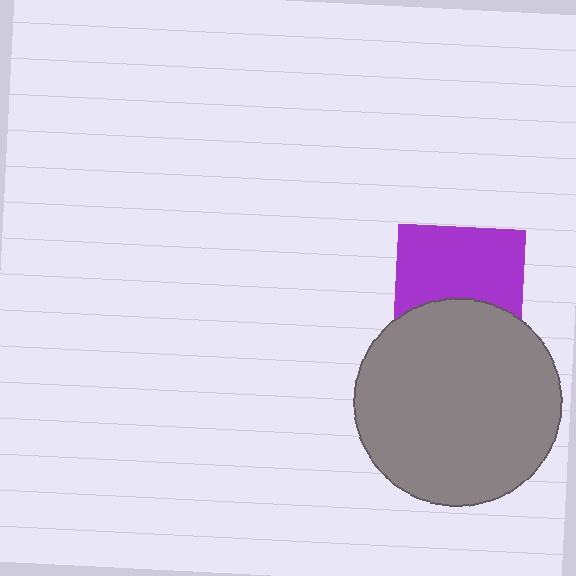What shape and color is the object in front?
The object in front is a gray circle.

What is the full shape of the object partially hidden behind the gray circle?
The partially hidden object is a purple square.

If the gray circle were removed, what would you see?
You would see the complete purple square.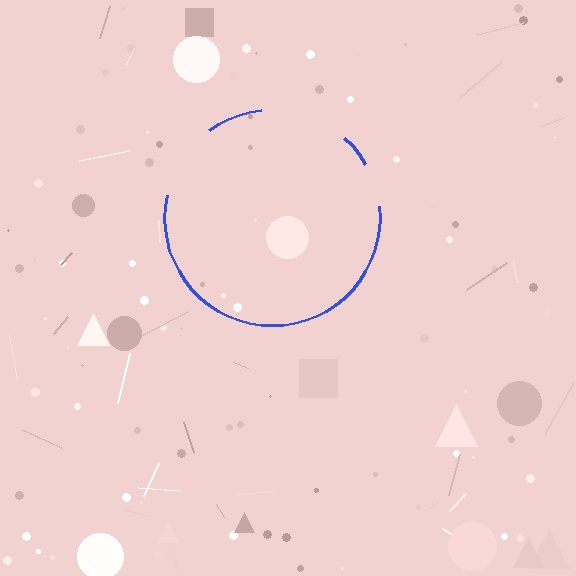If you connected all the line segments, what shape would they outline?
They would outline a circle.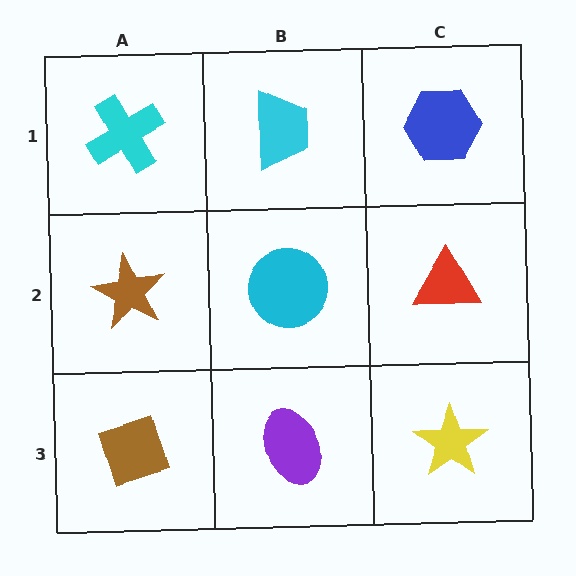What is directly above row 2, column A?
A cyan cross.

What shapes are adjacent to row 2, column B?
A cyan trapezoid (row 1, column B), a purple ellipse (row 3, column B), a brown star (row 2, column A), a red triangle (row 2, column C).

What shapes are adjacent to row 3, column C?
A red triangle (row 2, column C), a purple ellipse (row 3, column B).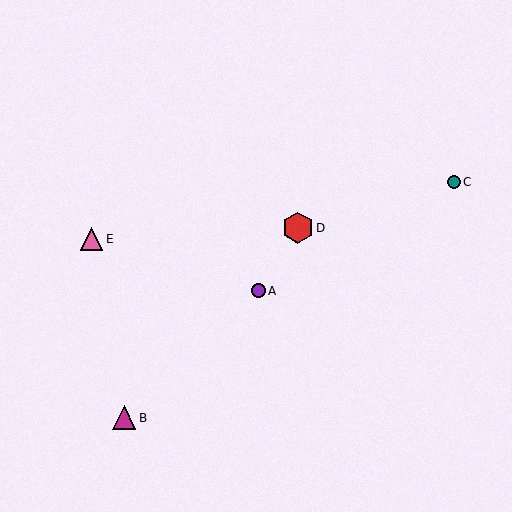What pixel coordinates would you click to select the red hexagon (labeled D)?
Click at (298, 228) to select the red hexagon D.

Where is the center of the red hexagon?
The center of the red hexagon is at (298, 228).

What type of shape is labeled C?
Shape C is a teal circle.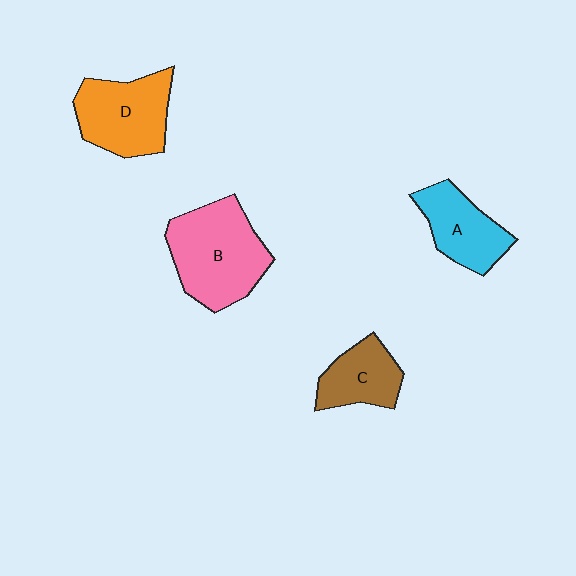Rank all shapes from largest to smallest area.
From largest to smallest: B (pink), D (orange), A (cyan), C (brown).